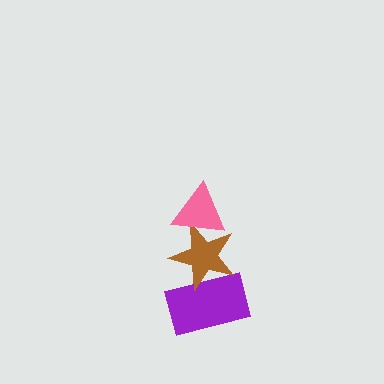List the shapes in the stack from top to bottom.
From top to bottom: the pink triangle, the brown star, the purple rectangle.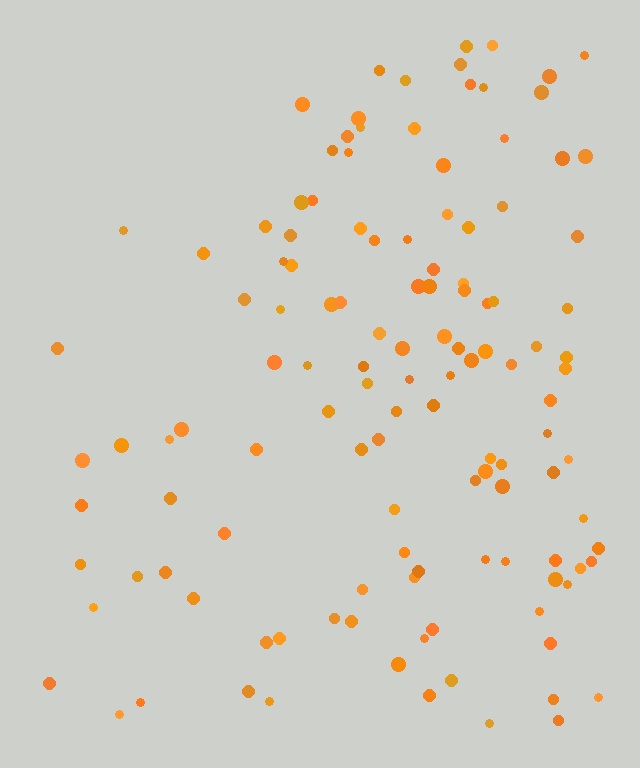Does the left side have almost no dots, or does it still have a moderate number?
Still a moderate number, just noticeably fewer than the right.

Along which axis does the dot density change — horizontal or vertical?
Horizontal.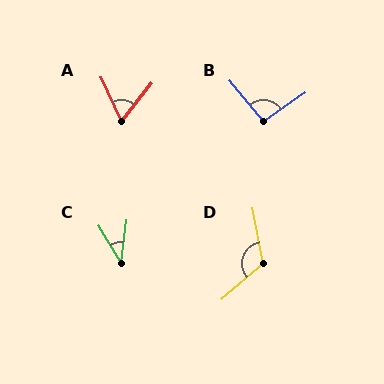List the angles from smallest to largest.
C (38°), A (63°), B (94°), D (120°).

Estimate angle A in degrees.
Approximately 63 degrees.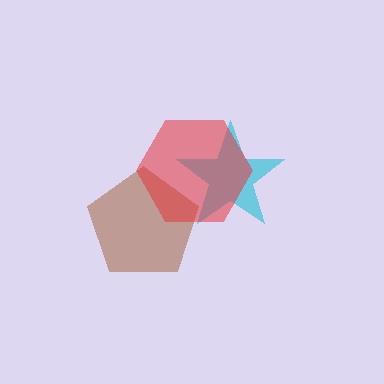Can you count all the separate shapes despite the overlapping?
Yes, there are 3 separate shapes.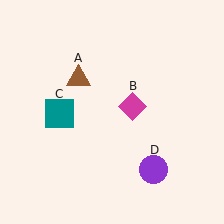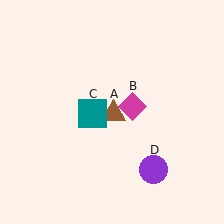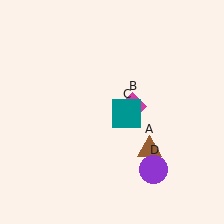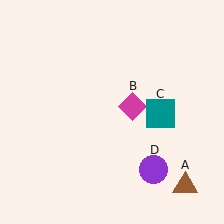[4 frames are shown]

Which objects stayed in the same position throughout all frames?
Magenta diamond (object B) and purple circle (object D) remained stationary.